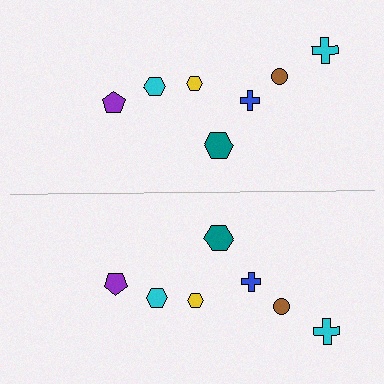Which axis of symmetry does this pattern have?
The pattern has a horizontal axis of symmetry running through the center of the image.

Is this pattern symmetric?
Yes, this pattern has bilateral (reflection) symmetry.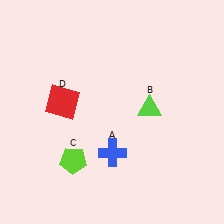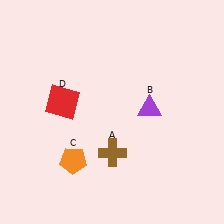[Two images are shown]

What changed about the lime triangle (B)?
In Image 1, B is lime. In Image 2, it changed to purple.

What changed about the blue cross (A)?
In Image 1, A is blue. In Image 2, it changed to brown.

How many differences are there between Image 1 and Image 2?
There are 3 differences between the two images.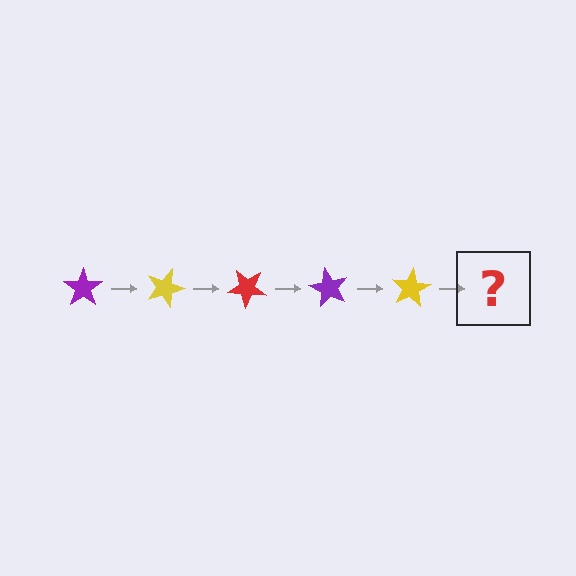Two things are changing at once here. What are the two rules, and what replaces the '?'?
The two rules are that it rotates 20 degrees each step and the color cycles through purple, yellow, and red. The '?' should be a red star, rotated 100 degrees from the start.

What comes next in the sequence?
The next element should be a red star, rotated 100 degrees from the start.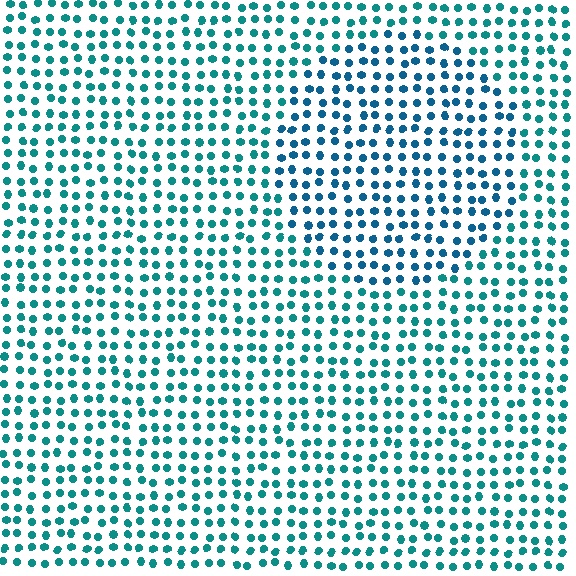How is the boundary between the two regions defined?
The boundary is defined purely by a slight shift in hue (about 24 degrees). Spacing, size, and orientation are identical on both sides.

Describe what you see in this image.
The image is filled with small teal elements in a uniform arrangement. A circle-shaped region is visible where the elements are tinted to a slightly different hue, forming a subtle color boundary.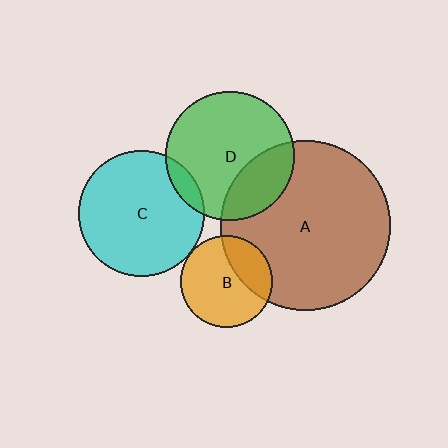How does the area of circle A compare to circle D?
Approximately 1.7 times.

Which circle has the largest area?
Circle A (brown).